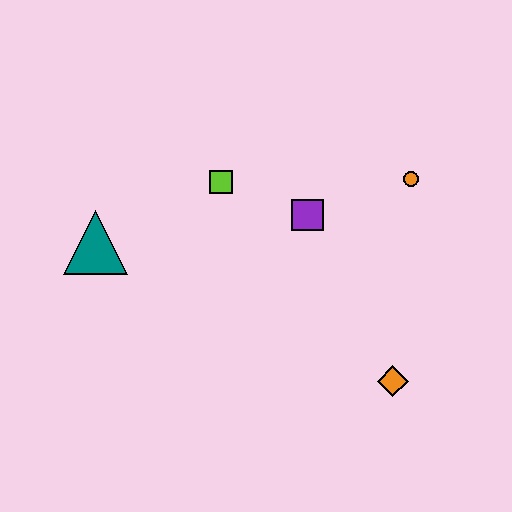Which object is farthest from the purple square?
The teal triangle is farthest from the purple square.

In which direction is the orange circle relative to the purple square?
The orange circle is to the right of the purple square.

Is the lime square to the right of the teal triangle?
Yes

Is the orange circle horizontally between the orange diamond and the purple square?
No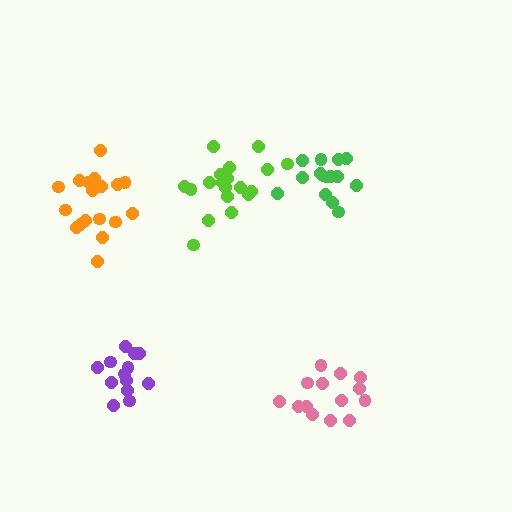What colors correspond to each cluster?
The clusters are colored: green, purple, pink, lime, orange.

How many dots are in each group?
Group 1: 15 dots, Group 2: 13 dots, Group 3: 14 dots, Group 4: 19 dots, Group 5: 18 dots (79 total).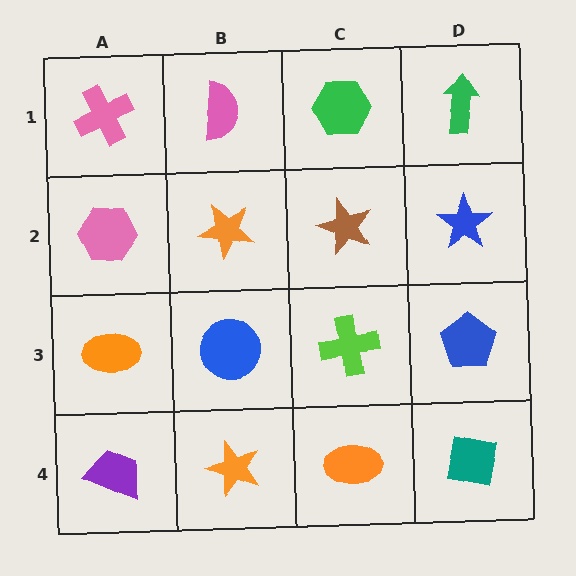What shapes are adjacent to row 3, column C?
A brown star (row 2, column C), an orange ellipse (row 4, column C), a blue circle (row 3, column B), a blue pentagon (row 3, column D).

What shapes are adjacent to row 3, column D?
A blue star (row 2, column D), a teal square (row 4, column D), a lime cross (row 3, column C).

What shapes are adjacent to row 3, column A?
A pink hexagon (row 2, column A), a purple trapezoid (row 4, column A), a blue circle (row 3, column B).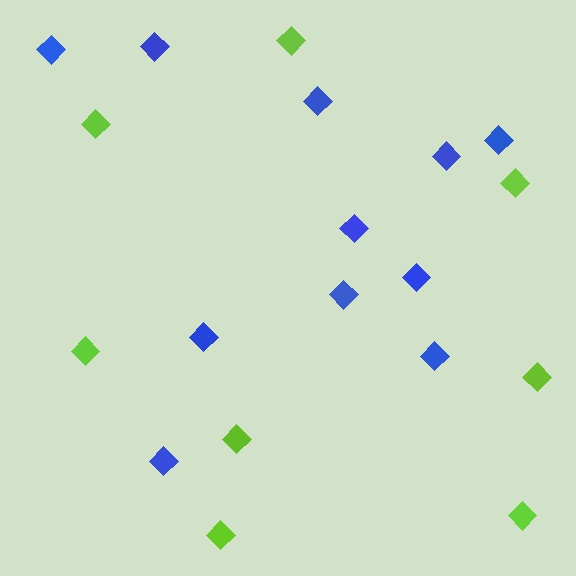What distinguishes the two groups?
There are 2 groups: one group of blue diamonds (11) and one group of lime diamonds (8).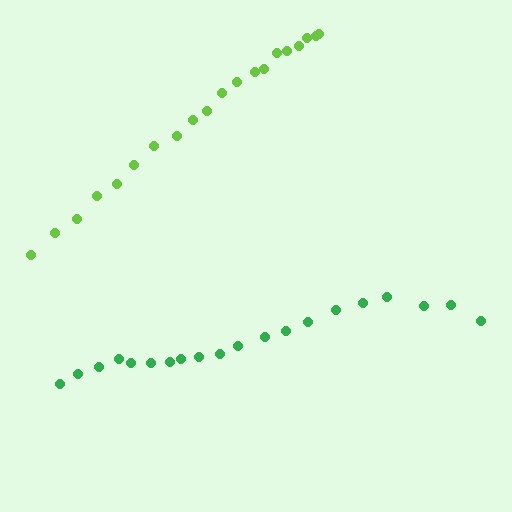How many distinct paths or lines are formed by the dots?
There are 2 distinct paths.